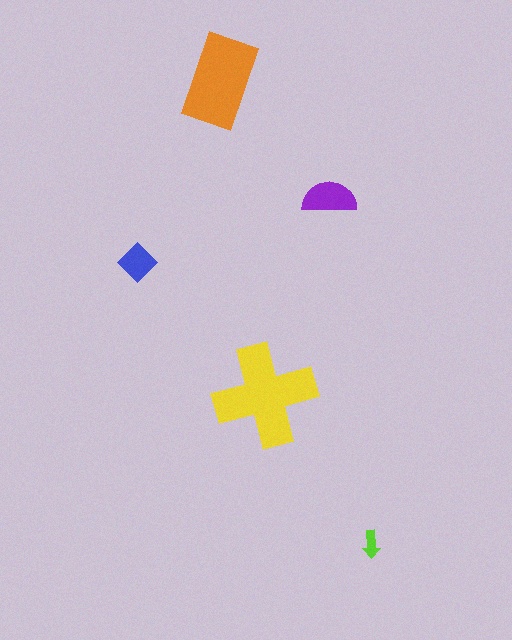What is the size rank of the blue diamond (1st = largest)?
4th.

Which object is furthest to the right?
The lime arrow is rightmost.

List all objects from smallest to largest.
The lime arrow, the blue diamond, the purple semicircle, the orange rectangle, the yellow cross.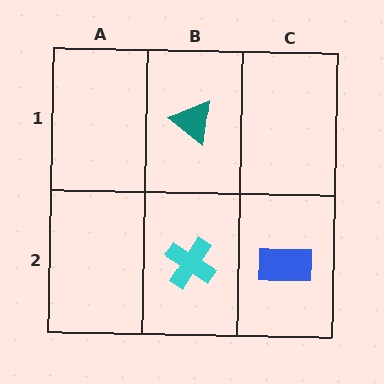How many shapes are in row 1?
1 shape.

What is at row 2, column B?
A cyan cross.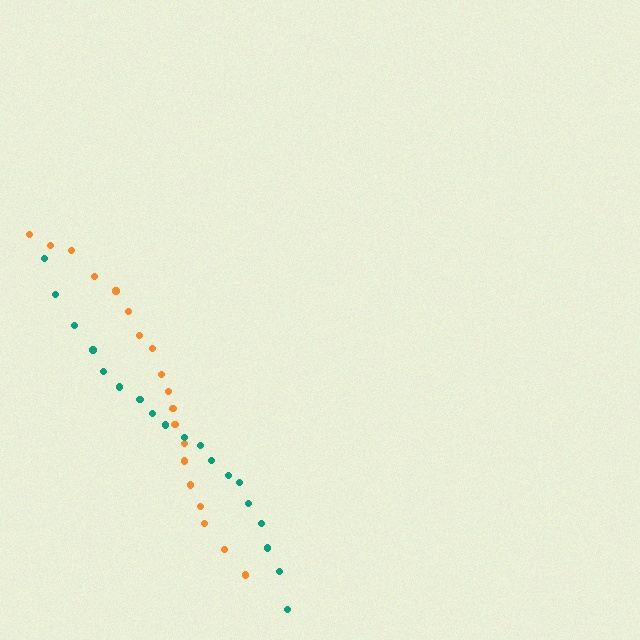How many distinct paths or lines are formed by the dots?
There are 2 distinct paths.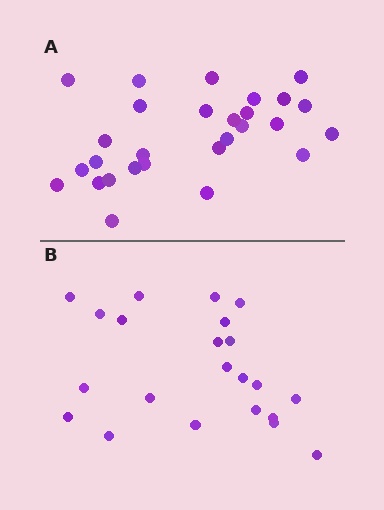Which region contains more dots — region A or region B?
Region A (the top region) has more dots.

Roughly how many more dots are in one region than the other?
Region A has about 6 more dots than region B.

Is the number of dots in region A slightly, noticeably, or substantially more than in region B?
Region A has noticeably more, but not dramatically so. The ratio is roughly 1.3 to 1.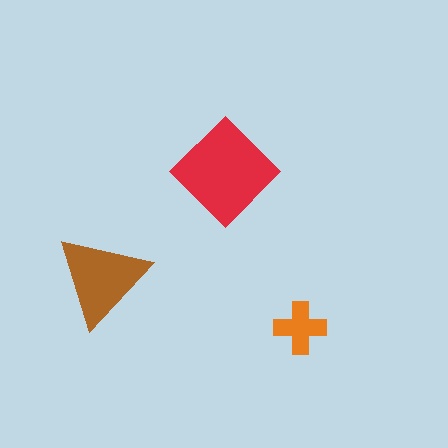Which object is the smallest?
The orange cross.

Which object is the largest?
The red diamond.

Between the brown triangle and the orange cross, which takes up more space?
The brown triangle.